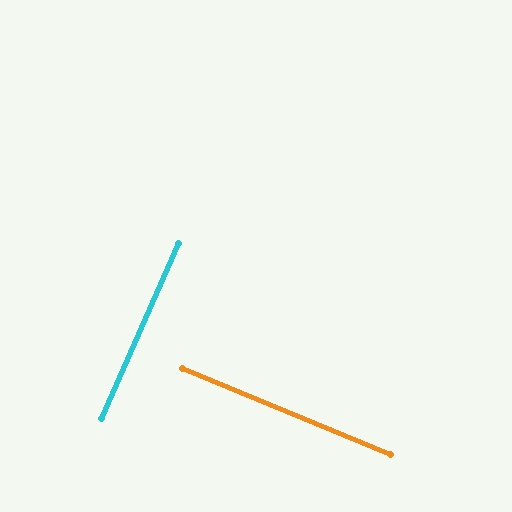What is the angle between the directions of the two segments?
Approximately 89 degrees.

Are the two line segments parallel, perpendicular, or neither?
Perpendicular — they meet at approximately 89°.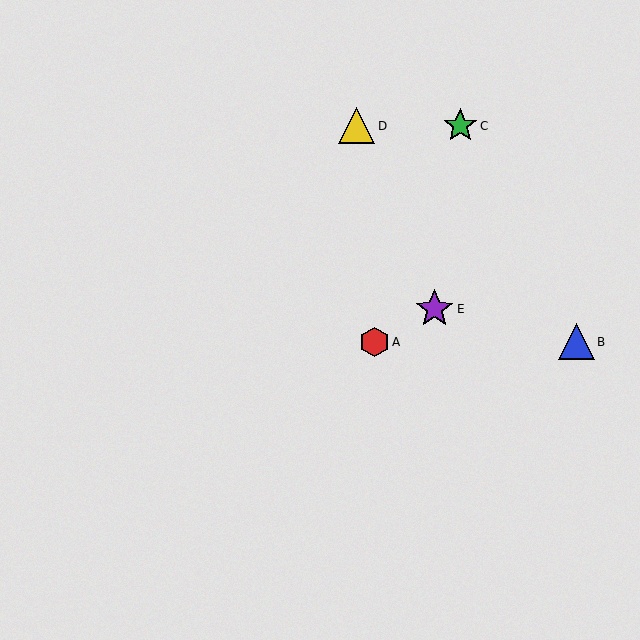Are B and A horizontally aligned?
Yes, both are at y≈342.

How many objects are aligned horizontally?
2 objects (A, B) are aligned horizontally.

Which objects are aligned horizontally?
Objects A, B are aligned horizontally.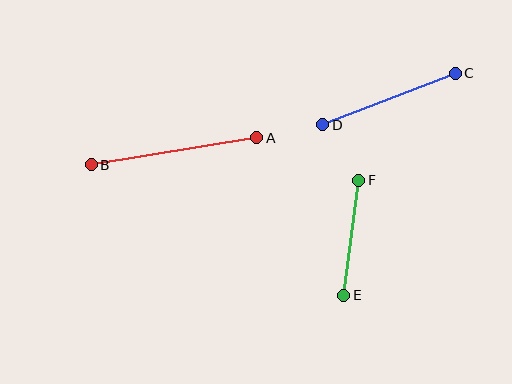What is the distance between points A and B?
The distance is approximately 168 pixels.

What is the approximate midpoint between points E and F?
The midpoint is at approximately (351, 238) pixels.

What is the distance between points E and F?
The distance is approximately 116 pixels.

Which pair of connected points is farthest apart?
Points A and B are farthest apart.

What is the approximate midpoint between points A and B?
The midpoint is at approximately (174, 151) pixels.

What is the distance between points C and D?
The distance is approximately 142 pixels.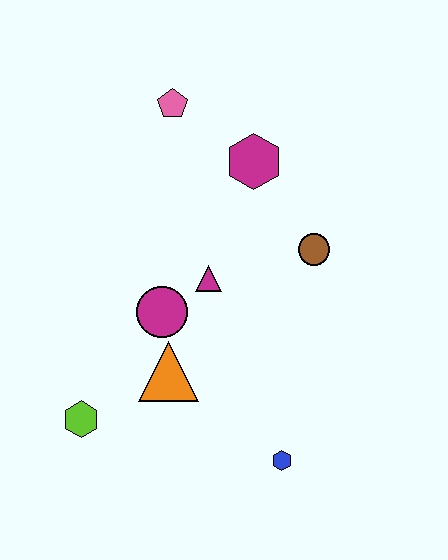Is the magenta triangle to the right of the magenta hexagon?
No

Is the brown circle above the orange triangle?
Yes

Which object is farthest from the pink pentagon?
The blue hexagon is farthest from the pink pentagon.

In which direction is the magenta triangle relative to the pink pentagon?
The magenta triangle is below the pink pentagon.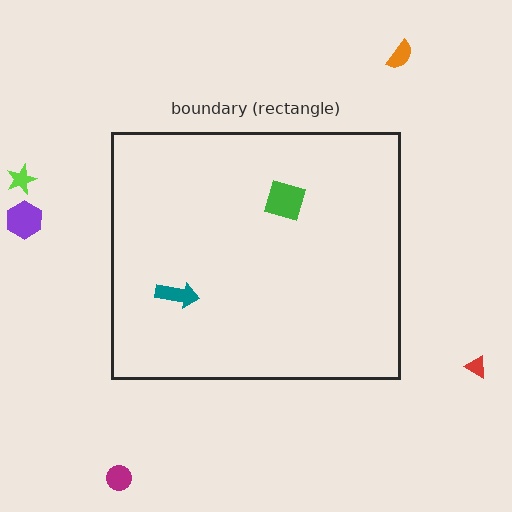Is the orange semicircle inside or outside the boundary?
Outside.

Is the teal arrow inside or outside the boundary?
Inside.